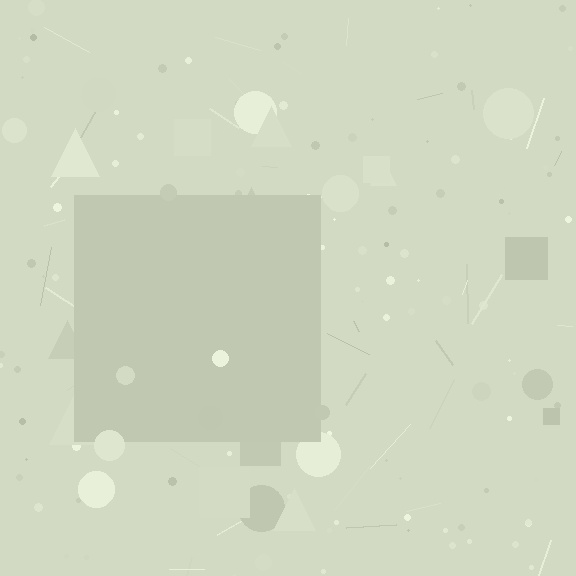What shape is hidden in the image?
A square is hidden in the image.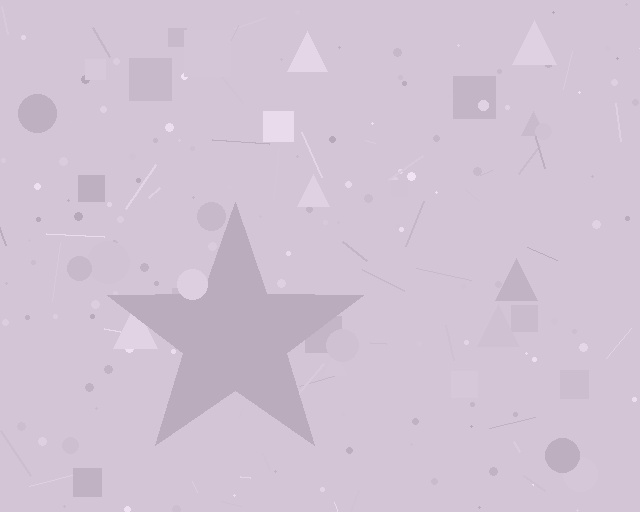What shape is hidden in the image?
A star is hidden in the image.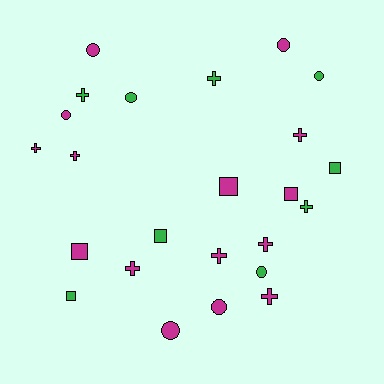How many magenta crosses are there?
There are 7 magenta crosses.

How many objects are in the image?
There are 24 objects.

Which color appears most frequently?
Magenta, with 15 objects.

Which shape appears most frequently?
Cross, with 10 objects.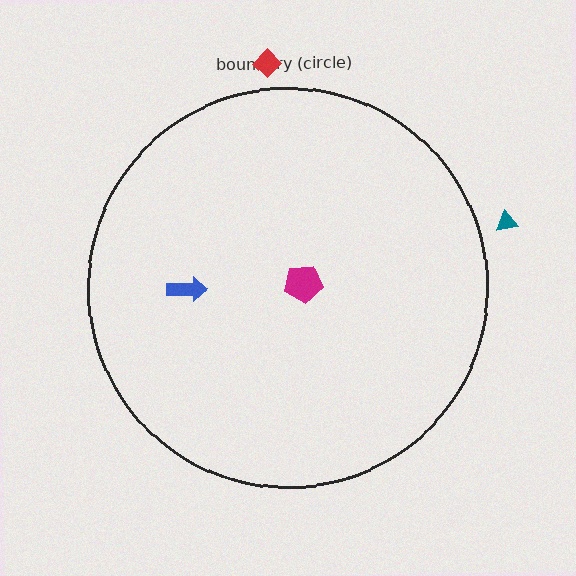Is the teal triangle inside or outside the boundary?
Outside.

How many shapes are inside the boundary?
2 inside, 2 outside.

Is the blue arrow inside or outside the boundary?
Inside.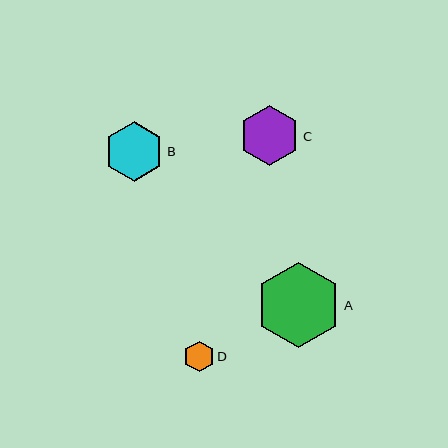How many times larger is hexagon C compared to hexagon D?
Hexagon C is approximately 2.0 times the size of hexagon D.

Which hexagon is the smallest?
Hexagon D is the smallest with a size of approximately 31 pixels.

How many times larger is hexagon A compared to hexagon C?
Hexagon A is approximately 1.4 times the size of hexagon C.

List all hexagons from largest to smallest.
From largest to smallest: A, C, B, D.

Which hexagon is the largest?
Hexagon A is the largest with a size of approximately 85 pixels.